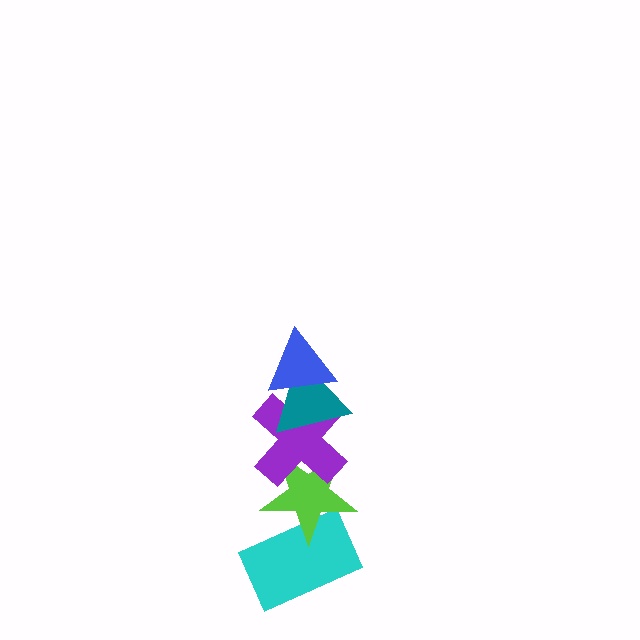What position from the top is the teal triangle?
The teal triangle is 2nd from the top.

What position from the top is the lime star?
The lime star is 4th from the top.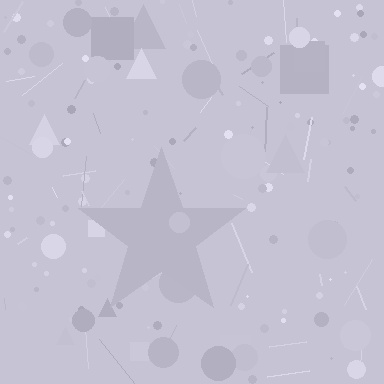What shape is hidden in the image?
A star is hidden in the image.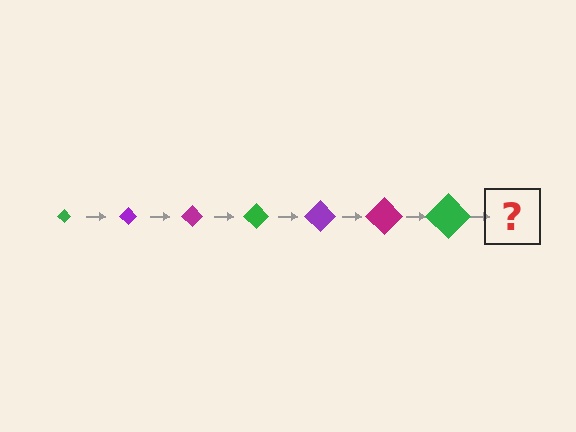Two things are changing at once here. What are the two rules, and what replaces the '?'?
The two rules are that the diamond grows larger each step and the color cycles through green, purple, and magenta. The '?' should be a purple diamond, larger than the previous one.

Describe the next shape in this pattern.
It should be a purple diamond, larger than the previous one.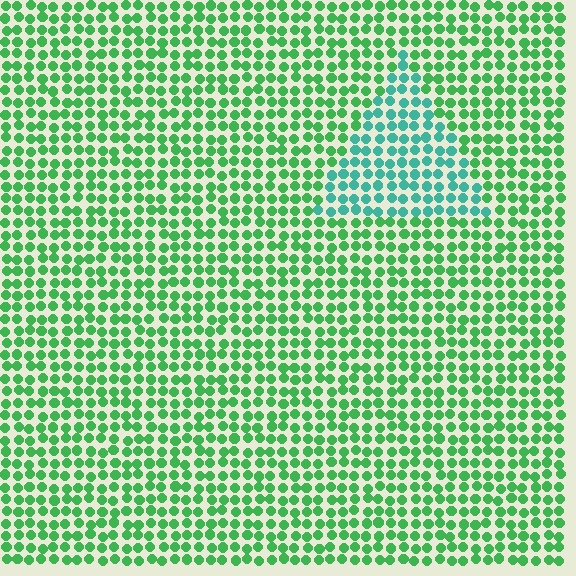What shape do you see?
I see a triangle.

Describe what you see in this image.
The image is filled with small green elements in a uniform arrangement. A triangle-shaped region is visible where the elements are tinted to a slightly different hue, forming a subtle color boundary.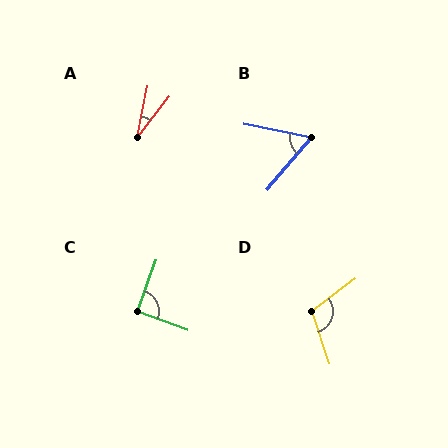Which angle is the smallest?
A, at approximately 26 degrees.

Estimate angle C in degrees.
Approximately 90 degrees.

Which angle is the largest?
D, at approximately 108 degrees.